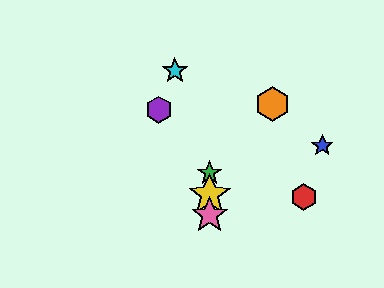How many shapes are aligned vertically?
3 shapes (the green star, the yellow star, the pink star) are aligned vertically.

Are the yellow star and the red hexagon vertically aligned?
No, the yellow star is at x≈210 and the red hexagon is at x≈304.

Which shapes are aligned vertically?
The green star, the yellow star, the pink star are aligned vertically.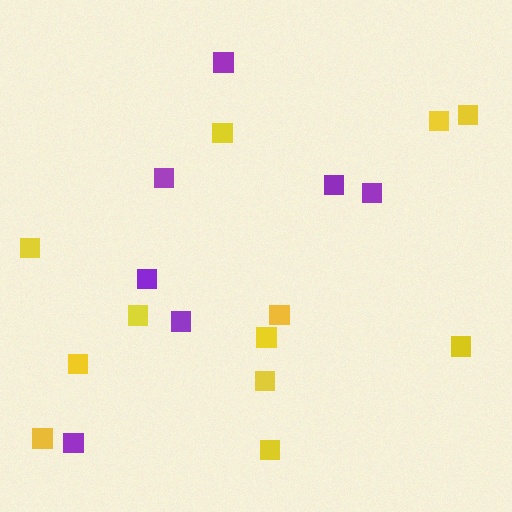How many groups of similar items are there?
There are 2 groups: one group of purple squares (7) and one group of yellow squares (12).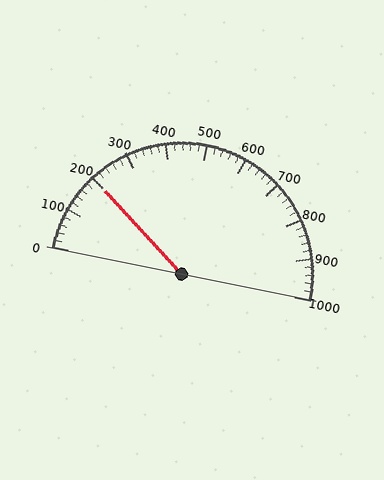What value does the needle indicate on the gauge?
The needle indicates approximately 200.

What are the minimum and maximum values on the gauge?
The gauge ranges from 0 to 1000.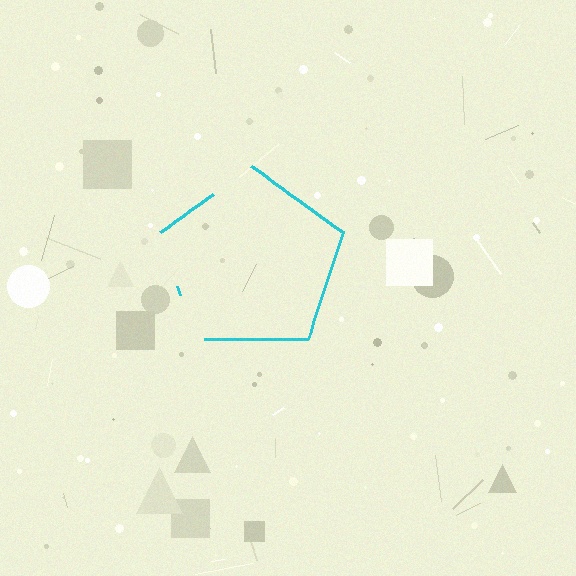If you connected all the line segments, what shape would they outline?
They would outline a pentagon.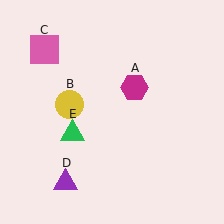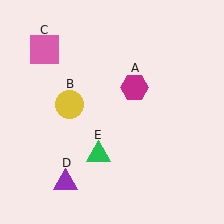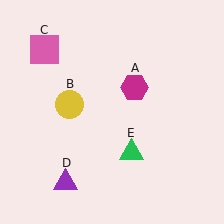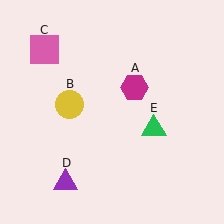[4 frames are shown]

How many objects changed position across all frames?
1 object changed position: green triangle (object E).